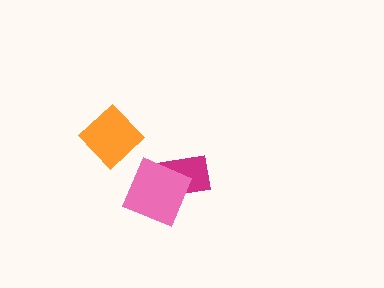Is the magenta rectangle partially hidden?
Yes, it is partially covered by another shape.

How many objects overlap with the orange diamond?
0 objects overlap with the orange diamond.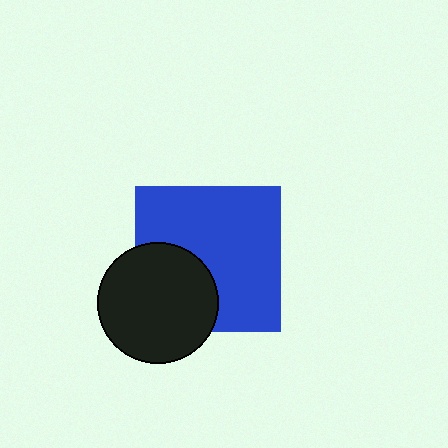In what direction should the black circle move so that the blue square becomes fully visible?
The black circle should move toward the lower-left. That is the shortest direction to clear the overlap and leave the blue square fully visible.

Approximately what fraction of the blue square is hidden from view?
Roughly 31% of the blue square is hidden behind the black circle.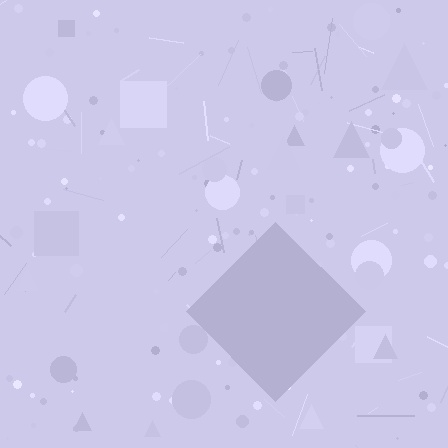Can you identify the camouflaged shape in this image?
The camouflaged shape is a diamond.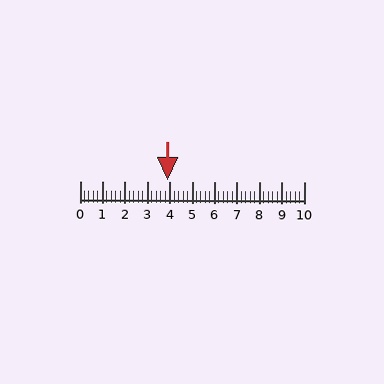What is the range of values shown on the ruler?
The ruler shows values from 0 to 10.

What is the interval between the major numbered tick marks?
The major tick marks are spaced 1 units apart.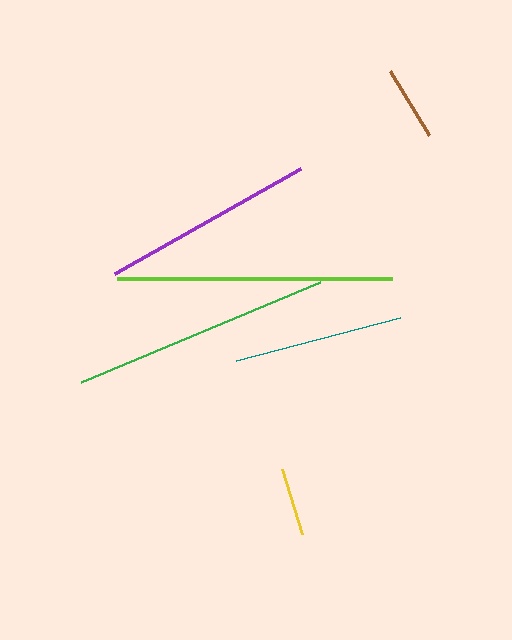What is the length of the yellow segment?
The yellow segment is approximately 68 pixels long.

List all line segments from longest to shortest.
From longest to shortest: lime, green, purple, teal, brown, yellow.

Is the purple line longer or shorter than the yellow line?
The purple line is longer than the yellow line.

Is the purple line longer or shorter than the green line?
The green line is longer than the purple line.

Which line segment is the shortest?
The yellow line is the shortest at approximately 68 pixels.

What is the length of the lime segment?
The lime segment is approximately 275 pixels long.